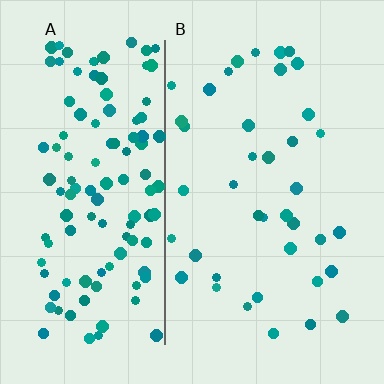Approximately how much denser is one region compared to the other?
Approximately 3.1× — region A over region B.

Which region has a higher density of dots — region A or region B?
A (the left).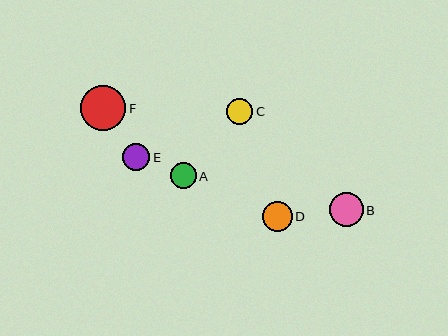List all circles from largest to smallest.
From largest to smallest: F, B, D, E, A, C.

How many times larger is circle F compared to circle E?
Circle F is approximately 1.7 times the size of circle E.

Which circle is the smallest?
Circle C is the smallest with a size of approximately 26 pixels.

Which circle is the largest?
Circle F is the largest with a size of approximately 45 pixels.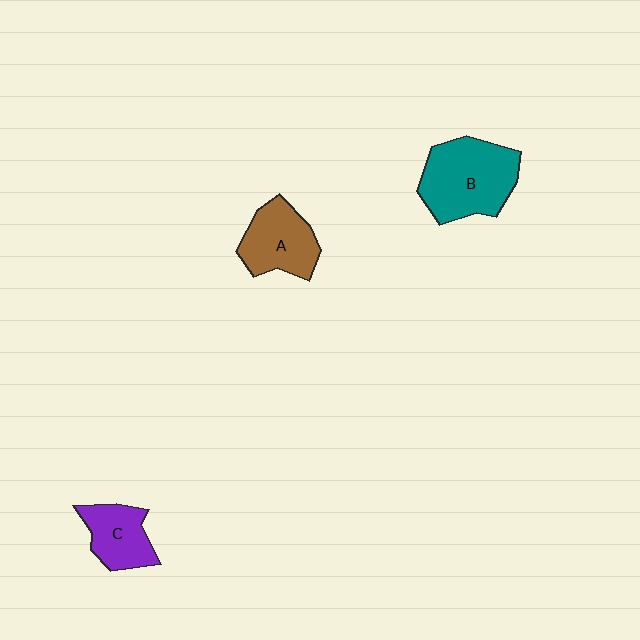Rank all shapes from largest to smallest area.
From largest to smallest: B (teal), A (brown), C (purple).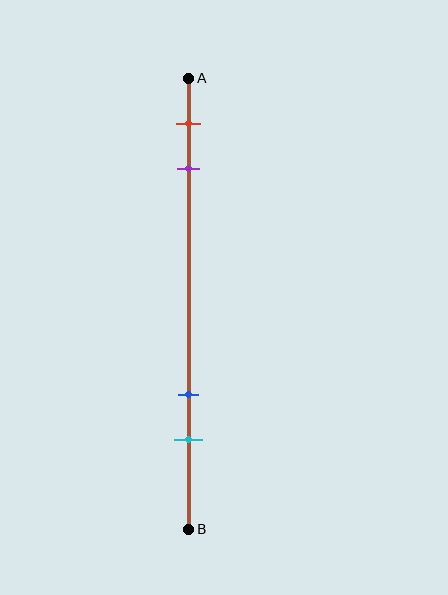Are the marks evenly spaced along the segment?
No, the marks are not evenly spaced.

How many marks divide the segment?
There are 4 marks dividing the segment.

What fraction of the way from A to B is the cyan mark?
The cyan mark is approximately 80% (0.8) of the way from A to B.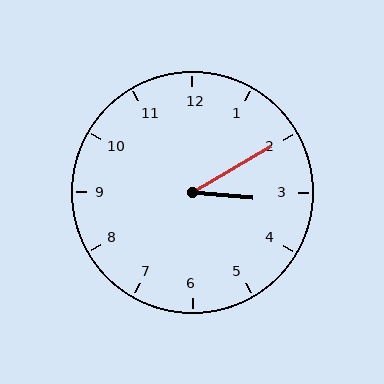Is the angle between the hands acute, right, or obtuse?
It is acute.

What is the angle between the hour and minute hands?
Approximately 35 degrees.